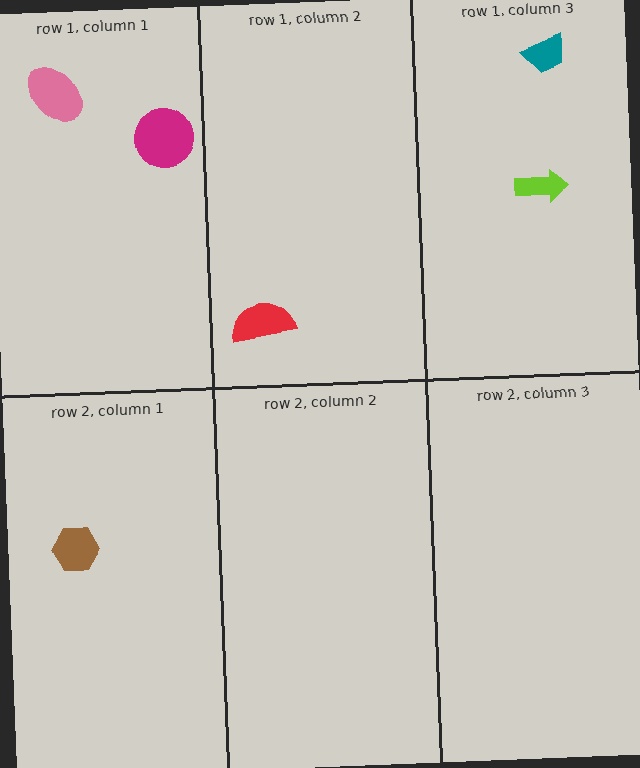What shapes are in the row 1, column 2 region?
The red semicircle.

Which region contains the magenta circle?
The row 1, column 1 region.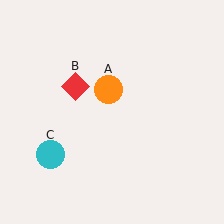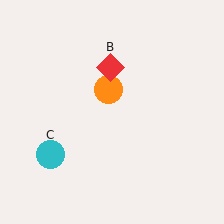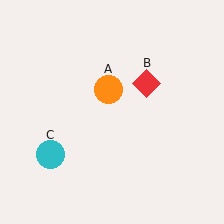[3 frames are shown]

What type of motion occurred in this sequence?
The red diamond (object B) rotated clockwise around the center of the scene.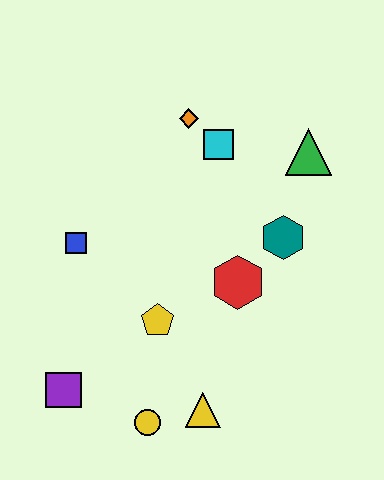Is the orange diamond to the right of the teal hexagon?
No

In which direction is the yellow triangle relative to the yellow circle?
The yellow triangle is to the right of the yellow circle.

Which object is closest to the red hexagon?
The teal hexagon is closest to the red hexagon.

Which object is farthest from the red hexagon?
The purple square is farthest from the red hexagon.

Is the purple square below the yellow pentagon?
Yes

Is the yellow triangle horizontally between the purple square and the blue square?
No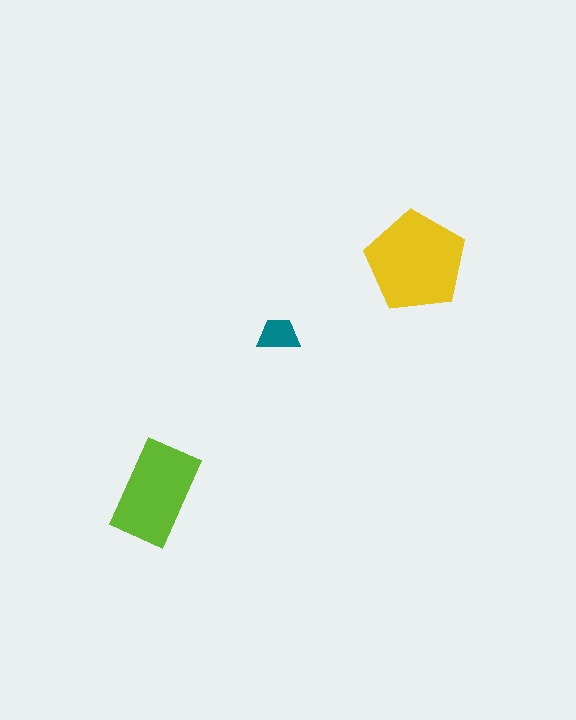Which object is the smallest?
The teal trapezoid.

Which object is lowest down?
The lime rectangle is bottommost.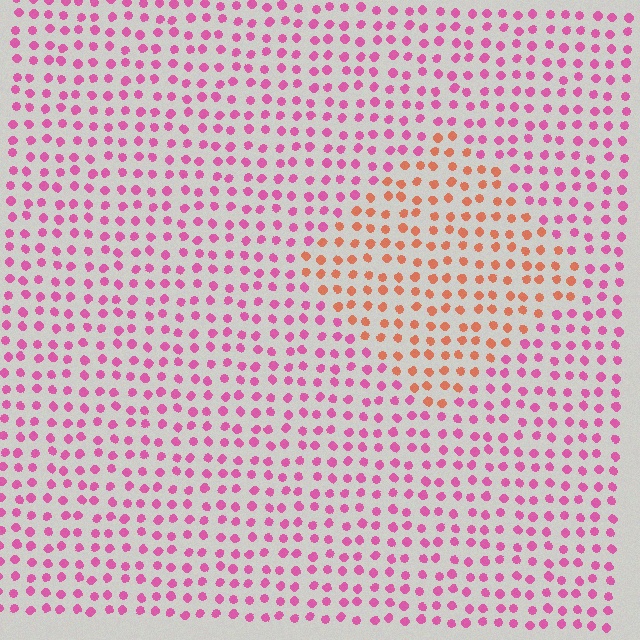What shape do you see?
I see a diamond.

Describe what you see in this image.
The image is filled with small pink elements in a uniform arrangement. A diamond-shaped region is visible where the elements are tinted to a slightly different hue, forming a subtle color boundary.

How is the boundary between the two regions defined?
The boundary is defined purely by a slight shift in hue (about 49 degrees). Spacing, size, and orientation are identical on both sides.